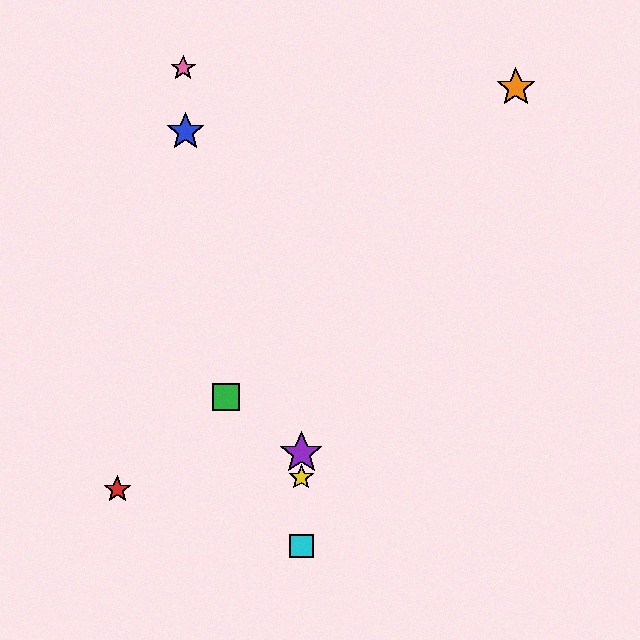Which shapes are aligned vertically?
The yellow star, the purple star, the cyan square are aligned vertically.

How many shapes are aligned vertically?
3 shapes (the yellow star, the purple star, the cyan square) are aligned vertically.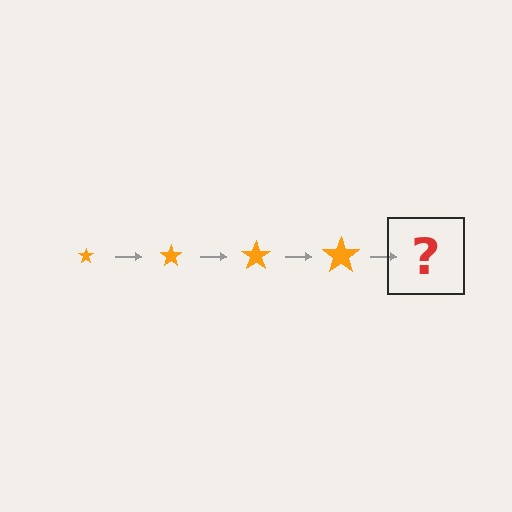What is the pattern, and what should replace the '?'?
The pattern is that the star gets progressively larger each step. The '?' should be an orange star, larger than the previous one.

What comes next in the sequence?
The next element should be an orange star, larger than the previous one.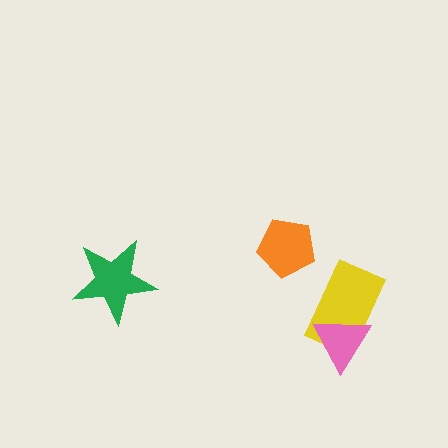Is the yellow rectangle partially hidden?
Yes, it is partially covered by another shape.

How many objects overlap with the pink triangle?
1 object overlaps with the pink triangle.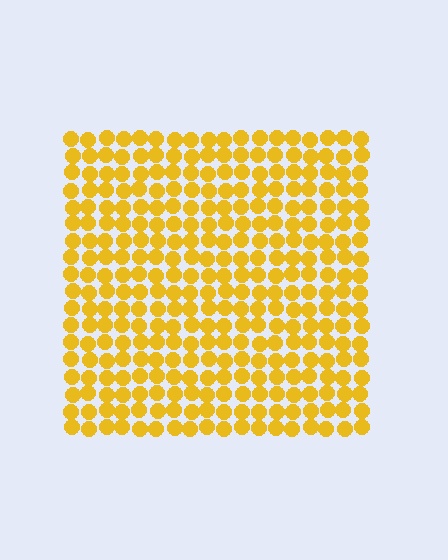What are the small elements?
The small elements are circles.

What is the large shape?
The large shape is a square.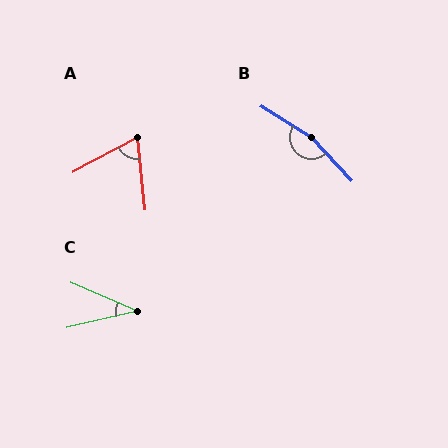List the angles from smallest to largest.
C (37°), A (67°), B (165°).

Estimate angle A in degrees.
Approximately 67 degrees.